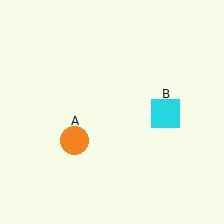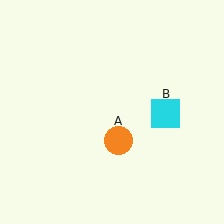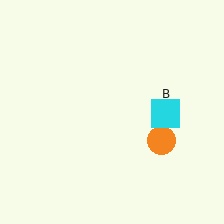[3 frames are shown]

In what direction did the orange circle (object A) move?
The orange circle (object A) moved right.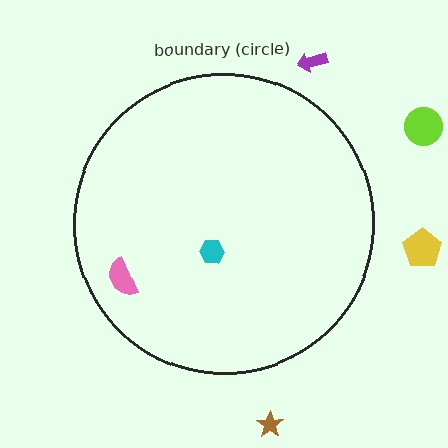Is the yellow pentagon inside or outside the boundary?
Outside.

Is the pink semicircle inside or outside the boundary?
Inside.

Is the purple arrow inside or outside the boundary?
Outside.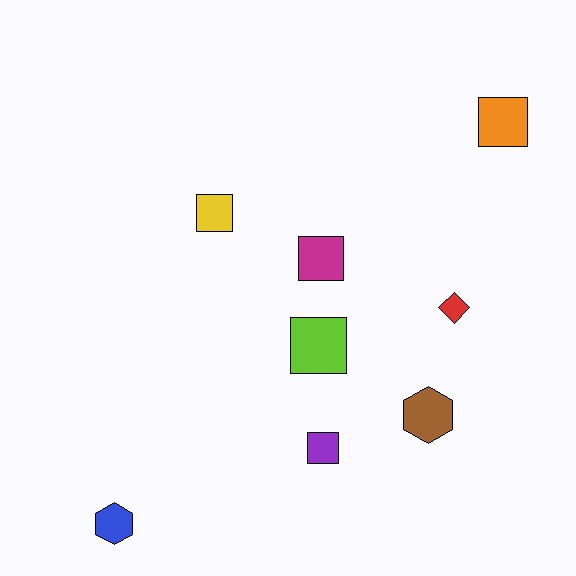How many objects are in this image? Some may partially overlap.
There are 8 objects.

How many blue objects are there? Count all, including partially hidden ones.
There is 1 blue object.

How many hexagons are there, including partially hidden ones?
There are 2 hexagons.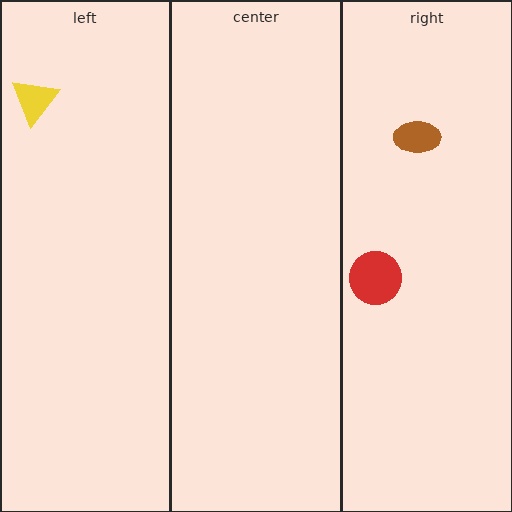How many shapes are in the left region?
1.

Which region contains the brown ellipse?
The right region.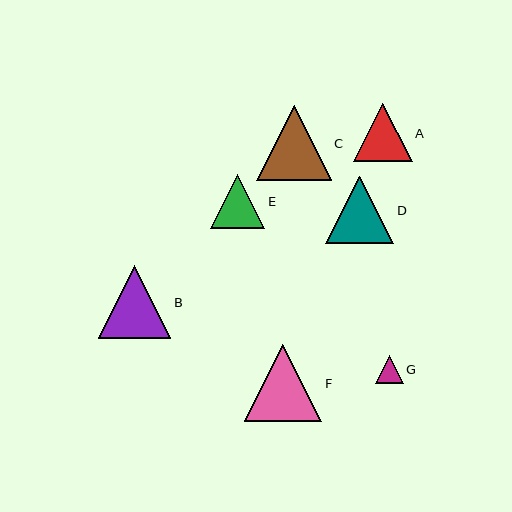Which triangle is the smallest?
Triangle G is the smallest with a size of approximately 28 pixels.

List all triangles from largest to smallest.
From largest to smallest: F, C, B, D, A, E, G.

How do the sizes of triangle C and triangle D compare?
Triangle C and triangle D are approximately the same size.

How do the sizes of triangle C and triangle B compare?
Triangle C and triangle B are approximately the same size.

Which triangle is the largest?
Triangle F is the largest with a size of approximately 78 pixels.